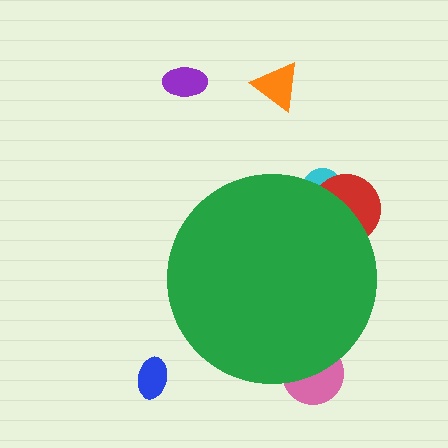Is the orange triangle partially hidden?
No, the orange triangle is fully visible.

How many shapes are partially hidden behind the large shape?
3 shapes are partially hidden.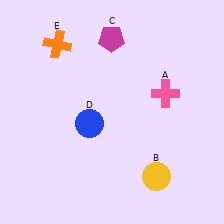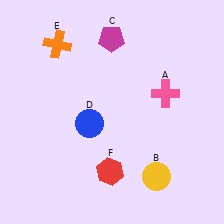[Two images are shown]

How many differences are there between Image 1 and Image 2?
There is 1 difference between the two images.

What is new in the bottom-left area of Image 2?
A red hexagon (F) was added in the bottom-left area of Image 2.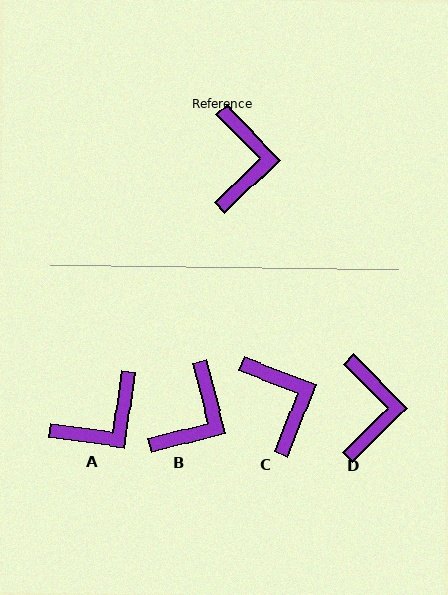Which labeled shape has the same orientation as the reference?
D.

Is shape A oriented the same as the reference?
No, it is off by about 52 degrees.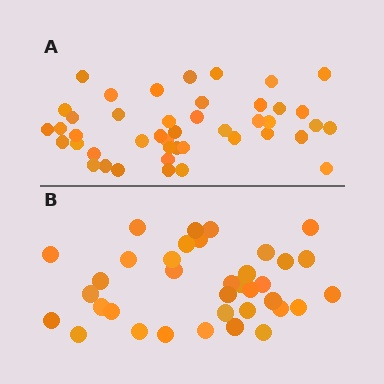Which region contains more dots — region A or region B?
Region A (the top region) has more dots.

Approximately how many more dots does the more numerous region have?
Region A has roughly 8 or so more dots than region B.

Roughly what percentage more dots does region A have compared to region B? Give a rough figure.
About 20% more.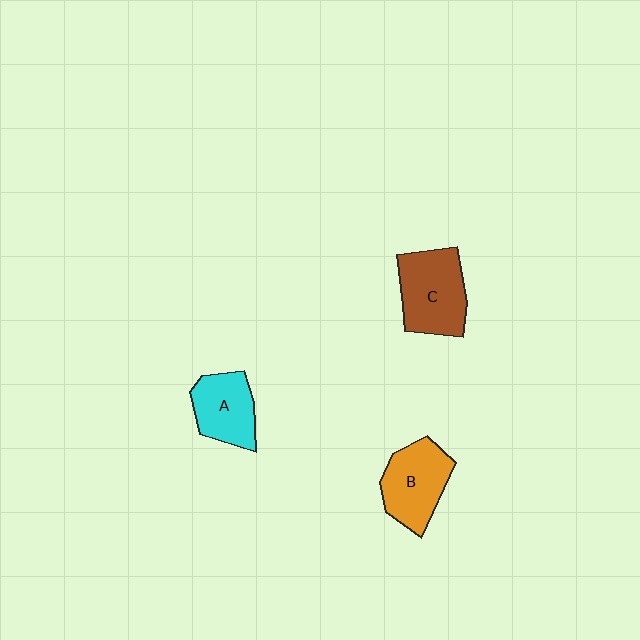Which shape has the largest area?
Shape C (brown).